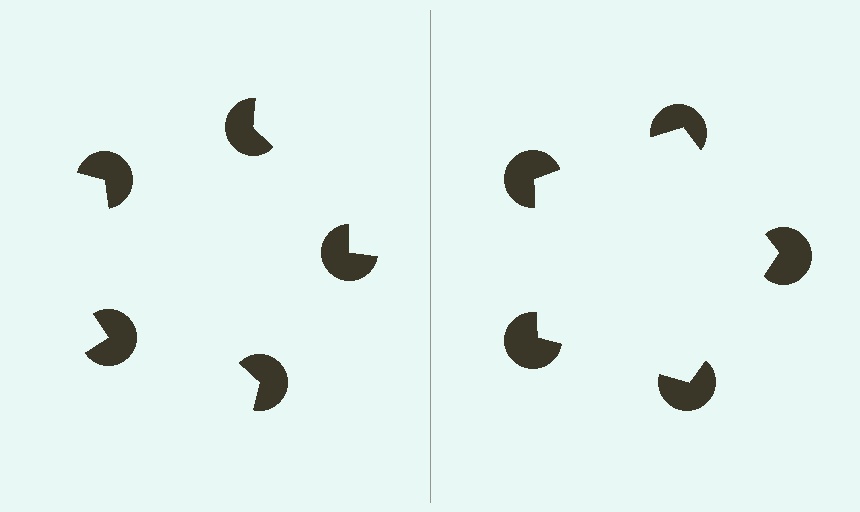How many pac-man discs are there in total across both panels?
10 — 5 on each side.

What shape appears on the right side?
An illusory pentagon.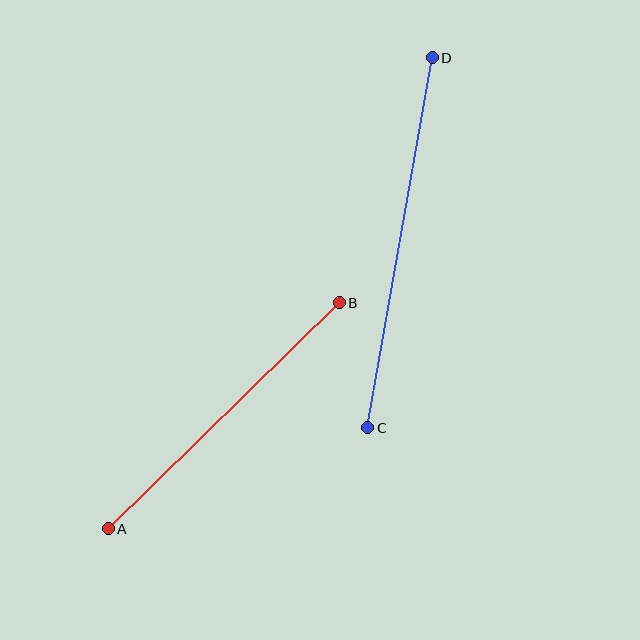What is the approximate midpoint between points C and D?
The midpoint is at approximately (400, 243) pixels.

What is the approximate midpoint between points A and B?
The midpoint is at approximately (224, 416) pixels.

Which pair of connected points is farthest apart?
Points C and D are farthest apart.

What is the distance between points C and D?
The distance is approximately 376 pixels.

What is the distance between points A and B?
The distance is approximately 323 pixels.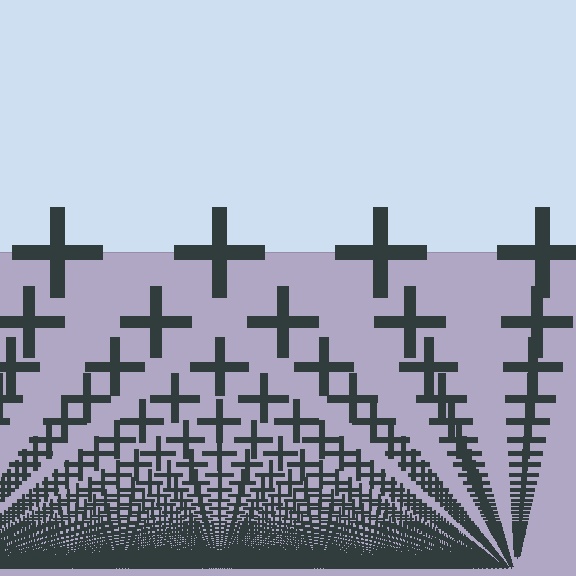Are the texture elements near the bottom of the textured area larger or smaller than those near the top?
Smaller. The gradient is inverted — elements near the bottom are smaller and denser.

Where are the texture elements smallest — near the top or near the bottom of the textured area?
Near the bottom.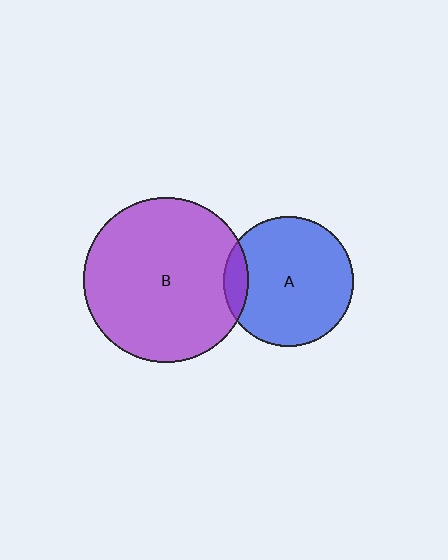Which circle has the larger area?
Circle B (purple).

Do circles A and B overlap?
Yes.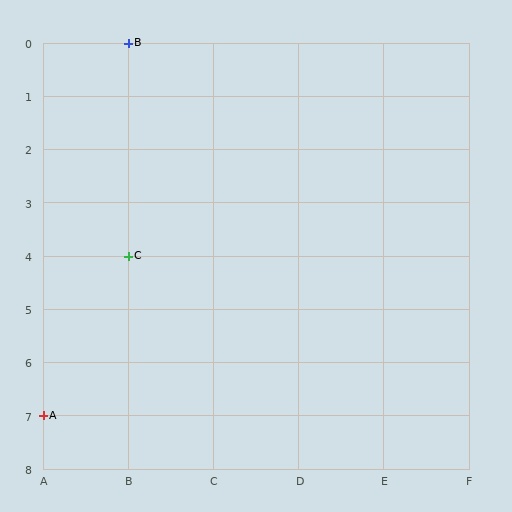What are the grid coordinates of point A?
Point A is at grid coordinates (A, 7).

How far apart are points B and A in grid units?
Points B and A are 1 column and 7 rows apart (about 7.1 grid units diagonally).